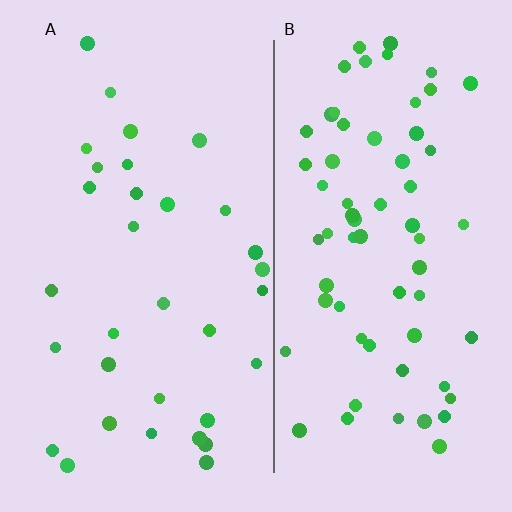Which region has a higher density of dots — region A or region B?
B (the right).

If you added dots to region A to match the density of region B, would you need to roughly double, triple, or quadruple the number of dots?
Approximately double.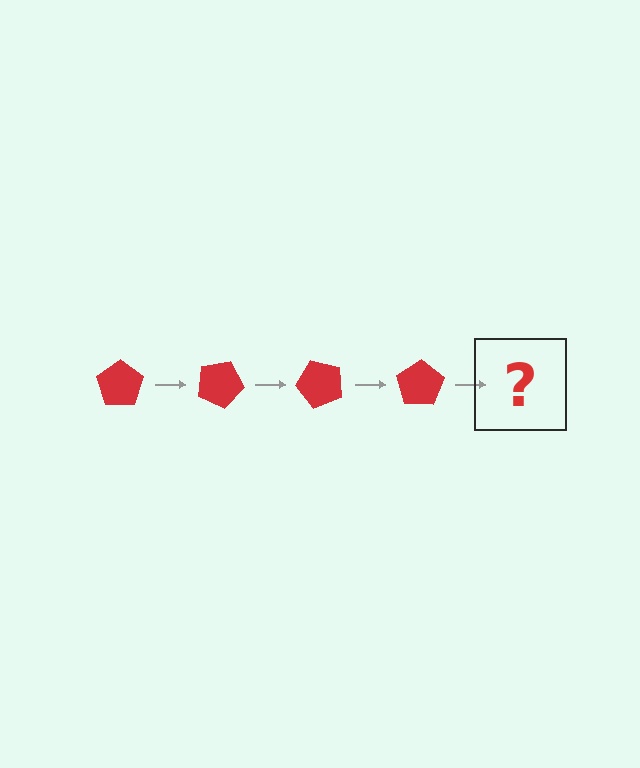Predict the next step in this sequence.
The next step is a red pentagon rotated 100 degrees.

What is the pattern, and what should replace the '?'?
The pattern is that the pentagon rotates 25 degrees each step. The '?' should be a red pentagon rotated 100 degrees.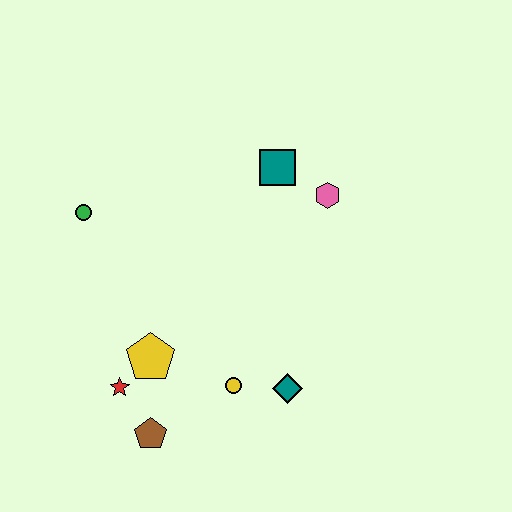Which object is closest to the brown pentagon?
The red star is closest to the brown pentagon.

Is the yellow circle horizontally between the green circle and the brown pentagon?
No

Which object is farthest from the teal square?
The brown pentagon is farthest from the teal square.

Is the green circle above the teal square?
No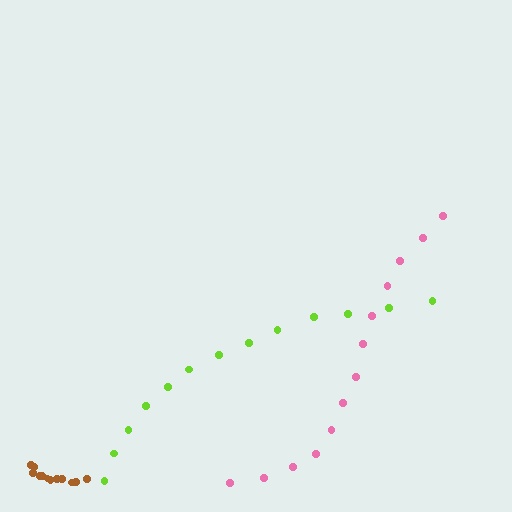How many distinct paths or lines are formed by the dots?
There are 3 distinct paths.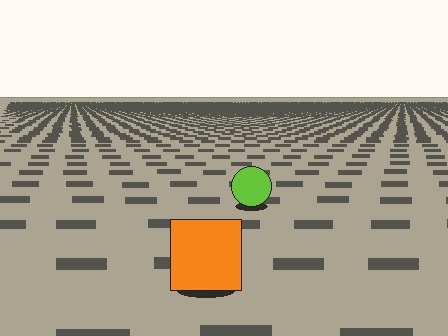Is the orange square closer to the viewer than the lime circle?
Yes. The orange square is closer — you can tell from the texture gradient: the ground texture is coarser near it.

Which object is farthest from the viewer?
The lime circle is farthest from the viewer. It appears smaller and the ground texture around it is denser.